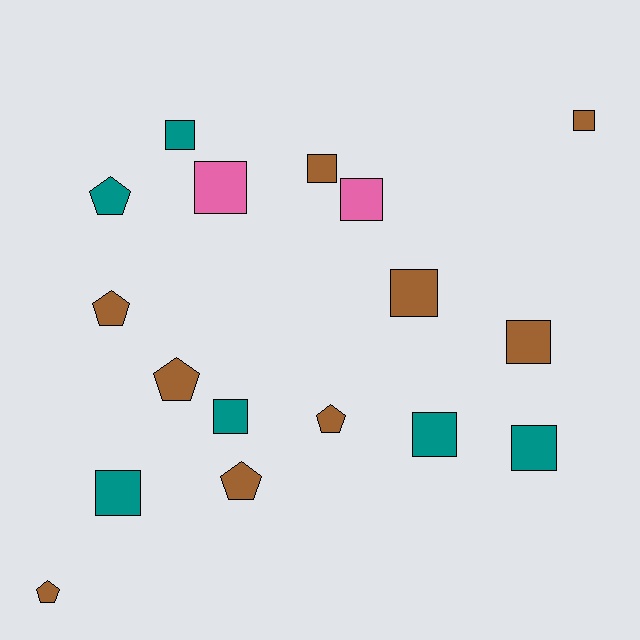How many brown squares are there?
There are 4 brown squares.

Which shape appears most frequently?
Square, with 11 objects.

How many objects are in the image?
There are 17 objects.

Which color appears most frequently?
Brown, with 9 objects.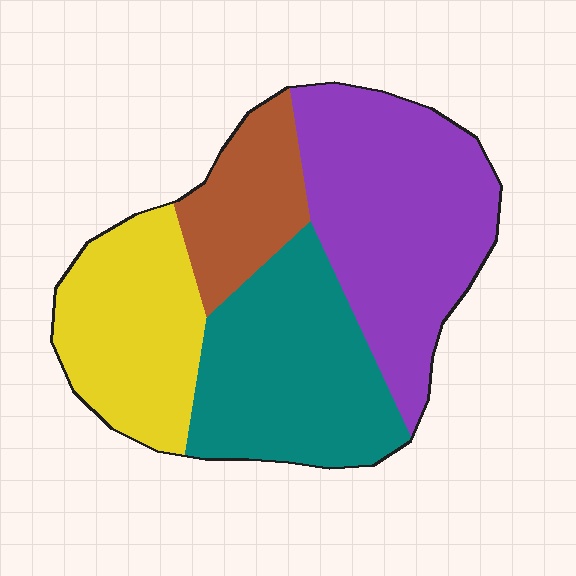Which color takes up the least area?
Brown, at roughly 15%.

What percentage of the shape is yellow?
Yellow covers 23% of the shape.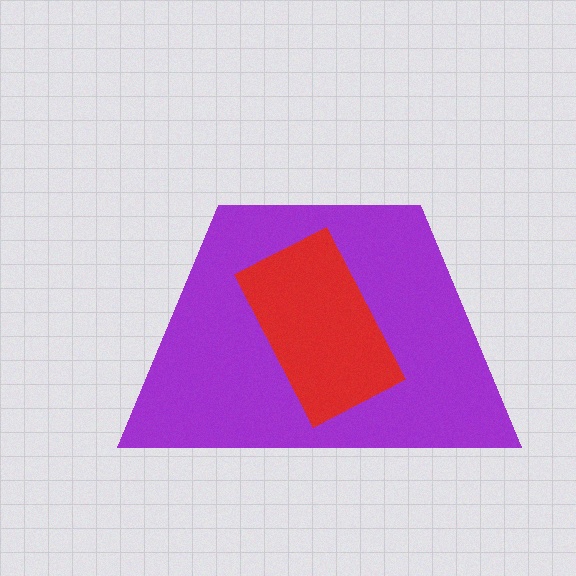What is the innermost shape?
The red rectangle.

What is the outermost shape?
The purple trapezoid.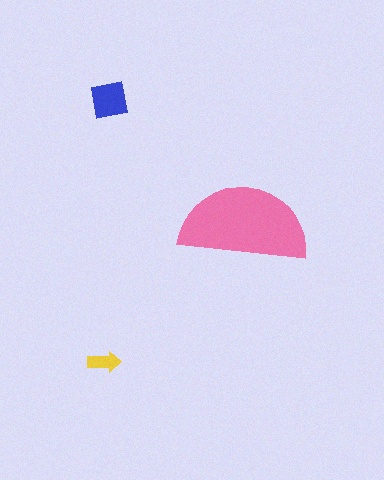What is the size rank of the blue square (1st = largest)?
2nd.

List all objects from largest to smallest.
The pink semicircle, the blue square, the yellow arrow.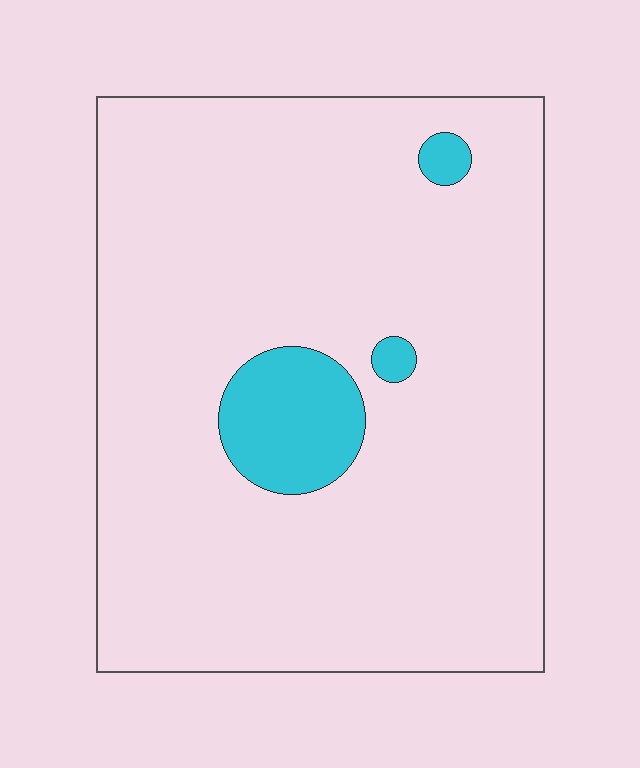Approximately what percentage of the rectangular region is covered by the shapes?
Approximately 10%.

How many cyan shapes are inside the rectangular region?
3.